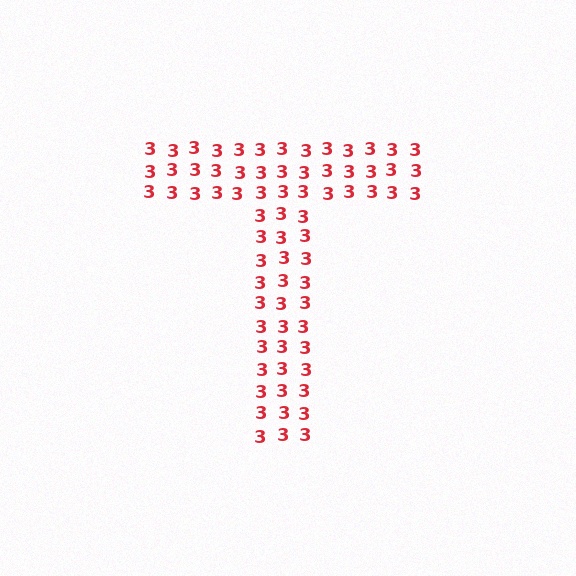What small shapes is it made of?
It is made of small digit 3's.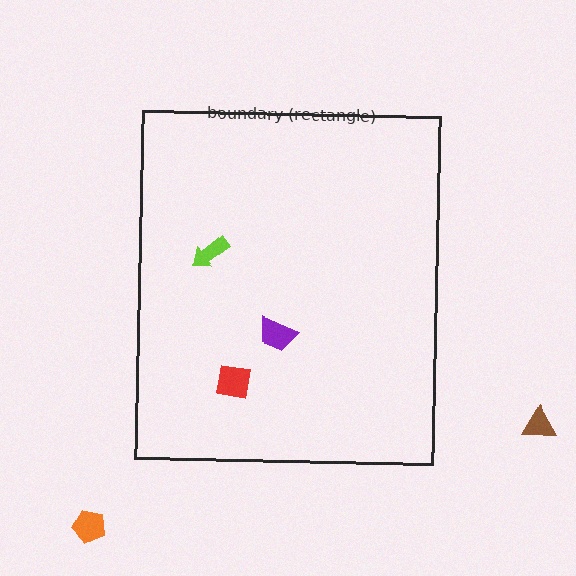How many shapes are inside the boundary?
3 inside, 2 outside.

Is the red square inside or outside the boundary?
Inside.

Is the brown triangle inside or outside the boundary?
Outside.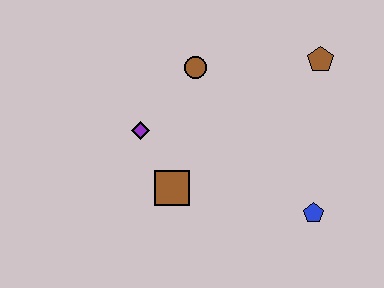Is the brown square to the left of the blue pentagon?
Yes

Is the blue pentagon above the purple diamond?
No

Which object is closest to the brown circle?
The purple diamond is closest to the brown circle.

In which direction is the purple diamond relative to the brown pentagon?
The purple diamond is to the left of the brown pentagon.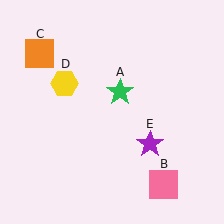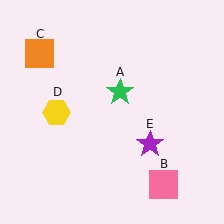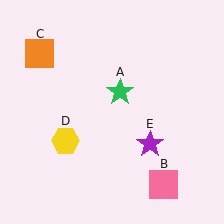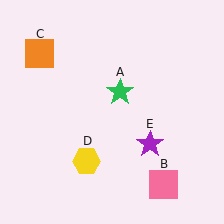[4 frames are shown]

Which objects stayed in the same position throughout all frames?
Green star (object A) and pink square (object B) and orange square (object C) and purple star (object E) remained stationary.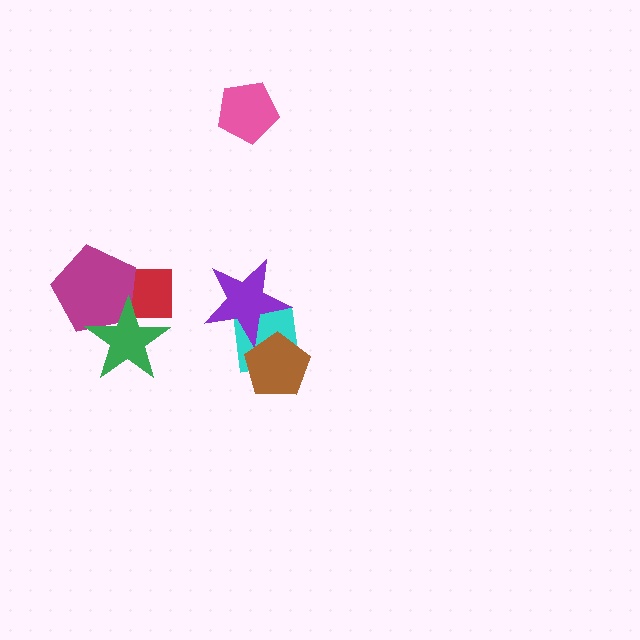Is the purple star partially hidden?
Yes, it is partially covered by another shape.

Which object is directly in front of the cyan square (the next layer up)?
The purple star is directly in front of the cyan square.